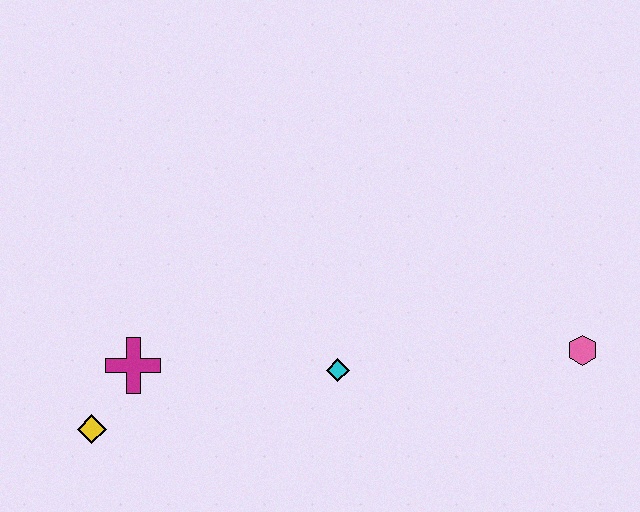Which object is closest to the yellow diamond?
The magenta cross is closest to the yellow diamond.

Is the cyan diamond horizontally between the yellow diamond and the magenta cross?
No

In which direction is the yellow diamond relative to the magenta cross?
The yellow diamond is below the magenta cross.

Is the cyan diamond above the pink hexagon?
No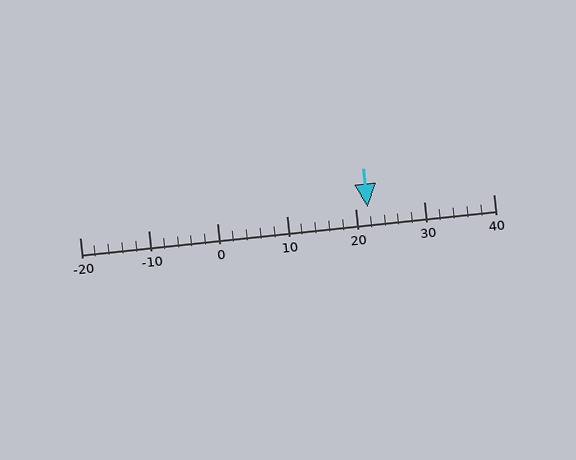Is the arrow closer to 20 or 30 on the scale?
The arrow is closer to 20.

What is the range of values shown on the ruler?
The ruler shows values from -20 to 40.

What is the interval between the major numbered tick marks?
The major tick marks are spaced 10 units apart.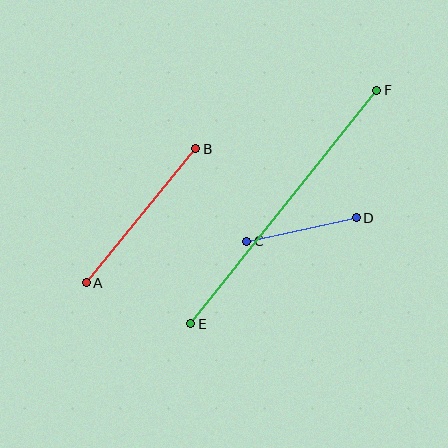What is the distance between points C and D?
The distance is approximately 112 pixels.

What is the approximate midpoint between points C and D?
The midpoint is at approximately (302, 229) pixels.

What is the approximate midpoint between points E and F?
The midpoint is at approximately (284, 207) pixels.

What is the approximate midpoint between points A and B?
The midpoint is at approximately (141, 216) pixels.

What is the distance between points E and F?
The distance is approximately 298 pixels.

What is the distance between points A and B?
The distance is approximately 173 pixels.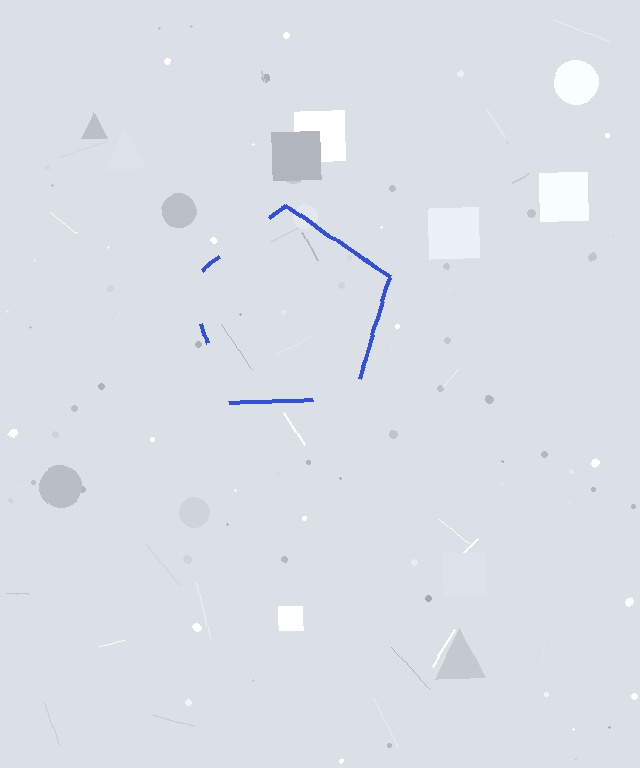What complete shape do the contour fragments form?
The contour fragments form a pentagon.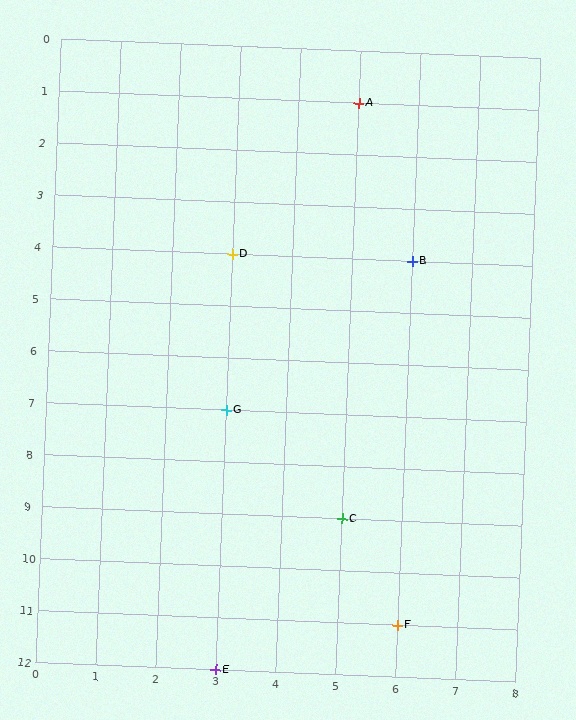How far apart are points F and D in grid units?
Points F and D are 3 columns and 7 rows apart (about 7.6 grid units diagonally).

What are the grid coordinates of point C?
Point C is at grid coordinates (5, 9).